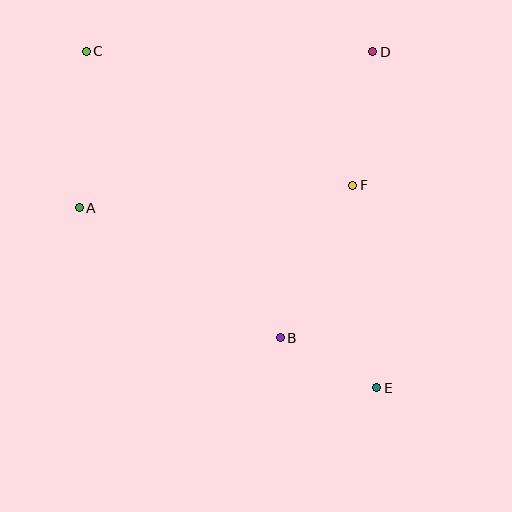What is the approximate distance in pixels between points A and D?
The distance between A and D is approximately 332 pixels.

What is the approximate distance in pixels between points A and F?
The distance between A and F is approximately 274 pixels.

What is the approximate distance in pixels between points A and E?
The distance between A and E is approximately 348 pixels.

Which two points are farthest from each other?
Points C and E are farthest from each other.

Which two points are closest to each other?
Points B and E are closest to each other.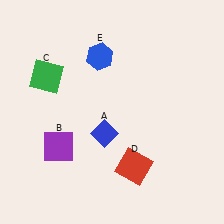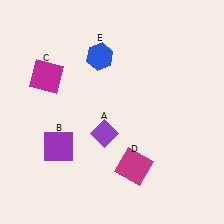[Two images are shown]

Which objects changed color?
A changed from blue to purple. C changed from green to magenta. D changed from red to magenta.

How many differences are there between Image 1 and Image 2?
There are 3 differences between the two images.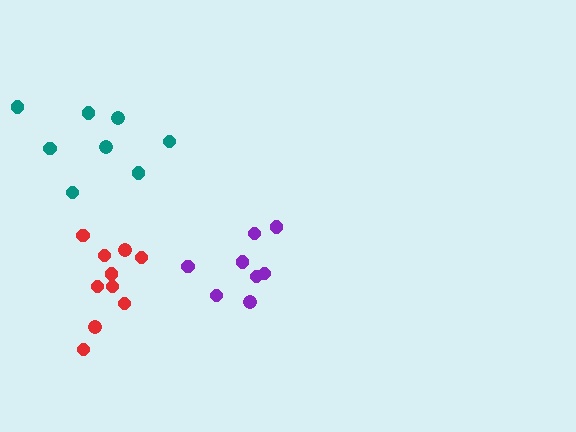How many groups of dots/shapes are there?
There are 3 groups.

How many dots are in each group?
Group 1: 8 dots, Group 2: 8 dots, Group 3: 10 dots (26 total).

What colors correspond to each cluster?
The clusters are colored: purple, teal, red.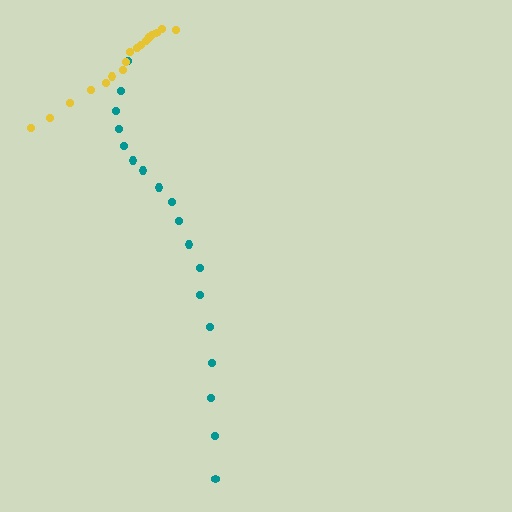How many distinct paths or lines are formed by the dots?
There are 2 distinct paths.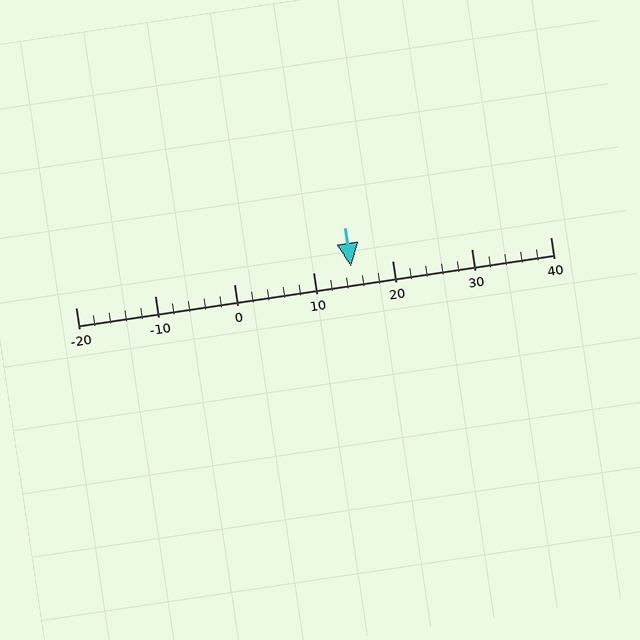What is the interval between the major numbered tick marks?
The major tick marks are spaced 10 units apart.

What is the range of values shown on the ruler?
The ruler shows values from -20 to 40.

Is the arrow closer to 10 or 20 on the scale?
The arrow is closer to 10.